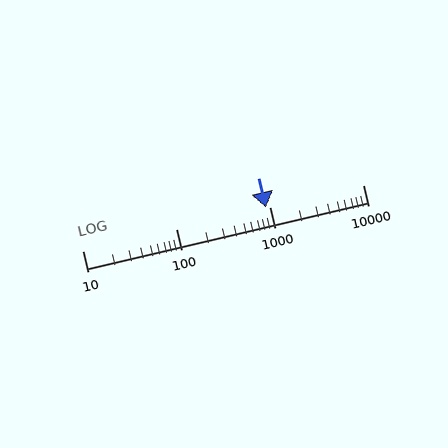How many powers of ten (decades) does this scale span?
The scale spans 3 decades, from 10 to 10000.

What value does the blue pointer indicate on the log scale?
The pointer indicates approximately 930.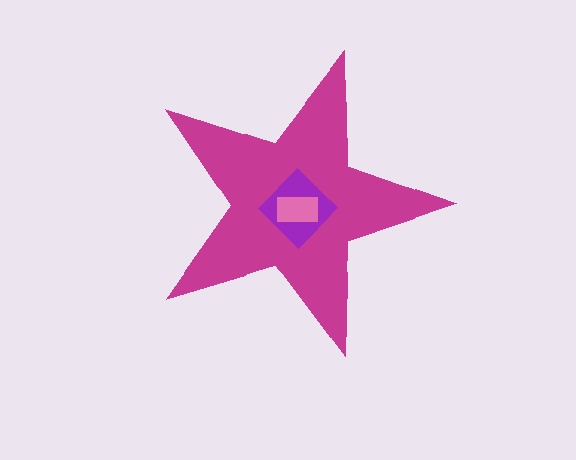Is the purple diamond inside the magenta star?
Yes.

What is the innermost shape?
The pink rectangle.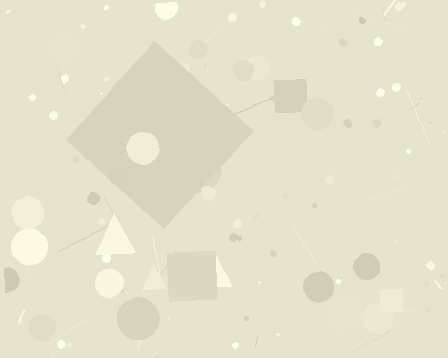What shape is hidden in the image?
A diamond is hidden in the image.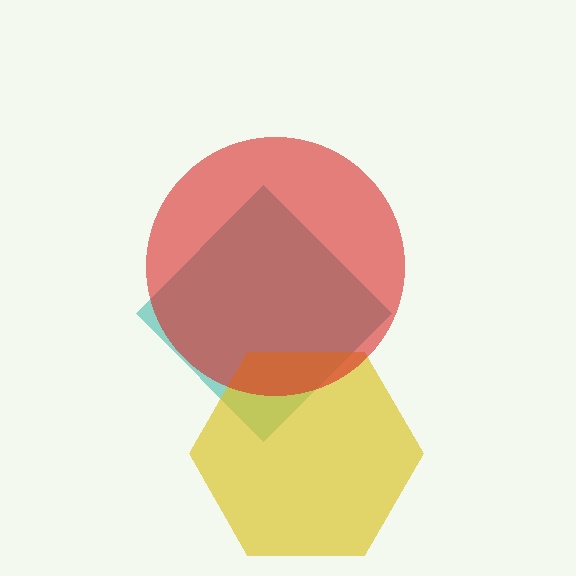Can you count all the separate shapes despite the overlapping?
Yes, there are 3 separate shapes.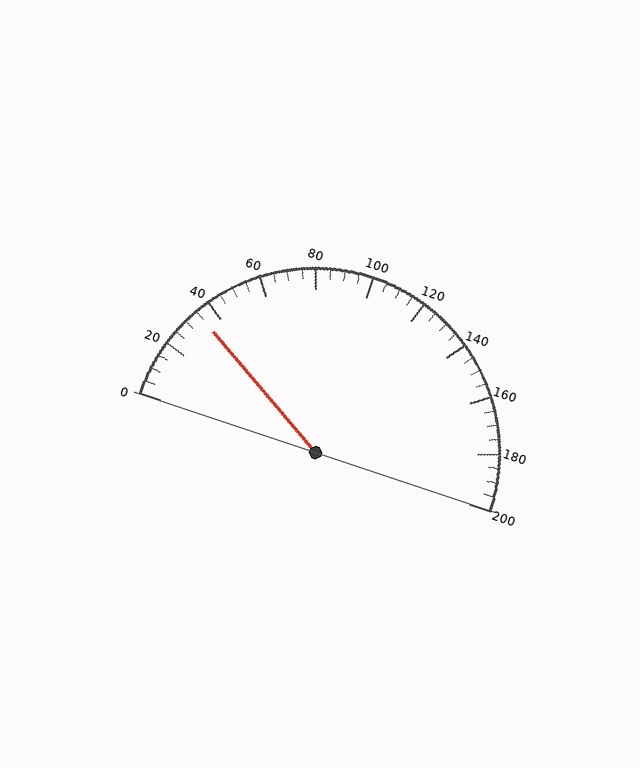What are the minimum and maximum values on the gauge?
The gauge ranges from 0 to 200.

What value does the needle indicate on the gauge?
The needle indicates approximately 35.